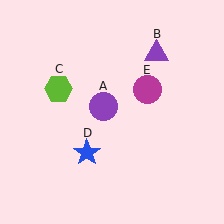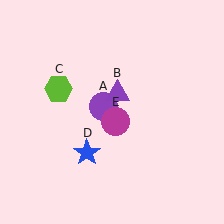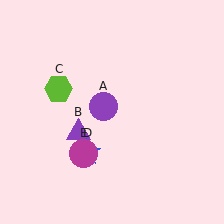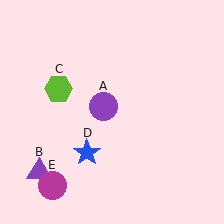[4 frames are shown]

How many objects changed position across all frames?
2 objects changed position: purple triangle (object B), magenta circle (object E).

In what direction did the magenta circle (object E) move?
The magenta circle (object E) moved down and to the left.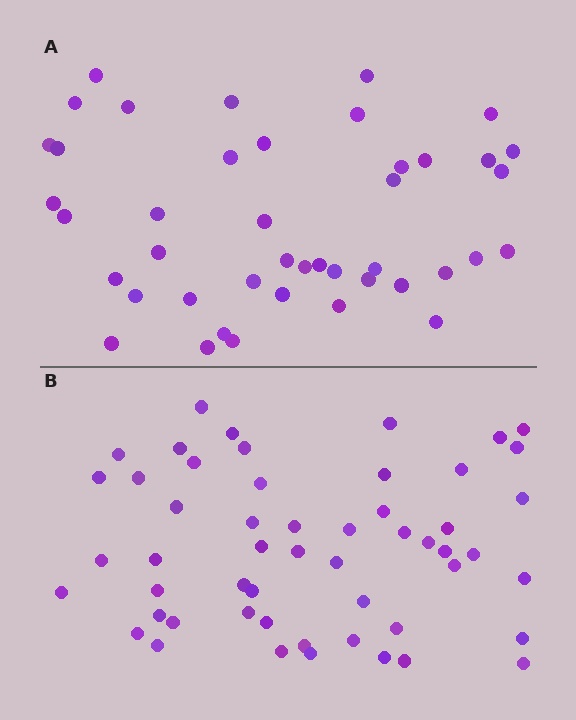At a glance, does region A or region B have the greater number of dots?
Region B (the bottom region) has more dots.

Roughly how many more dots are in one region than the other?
Region B has roughly 10 or so more dots than region A.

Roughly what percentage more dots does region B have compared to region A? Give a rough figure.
About 25% more.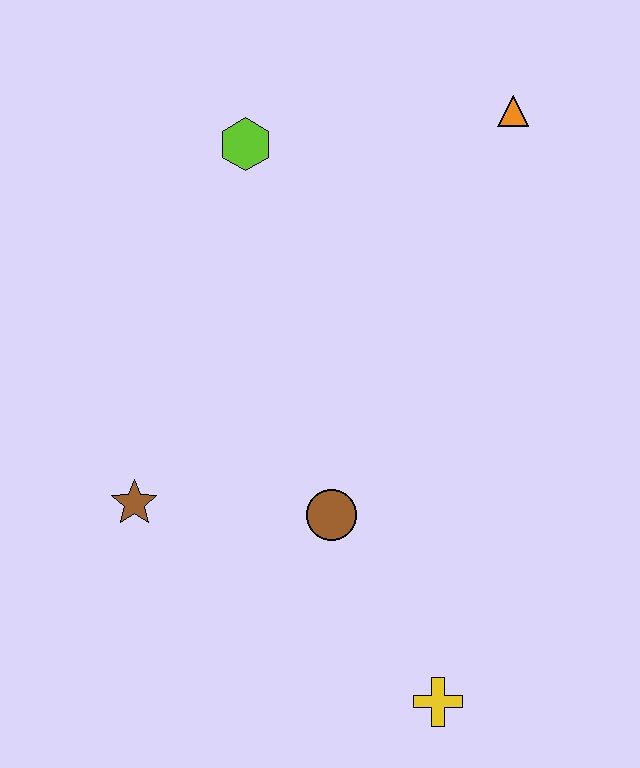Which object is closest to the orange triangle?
The lime hexagon is closest to the orange triangle.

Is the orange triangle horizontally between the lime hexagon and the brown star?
No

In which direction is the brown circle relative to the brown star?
The brown circle is to the right of the brown star.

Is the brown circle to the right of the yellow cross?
No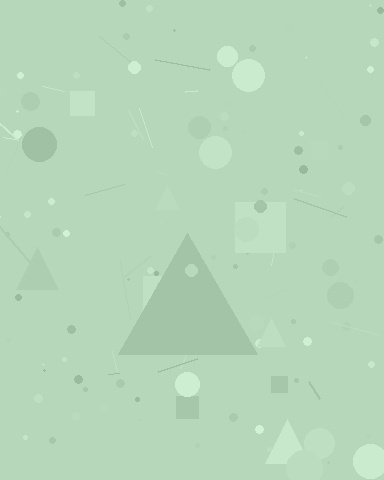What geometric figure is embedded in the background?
A triangle is embedded in the background.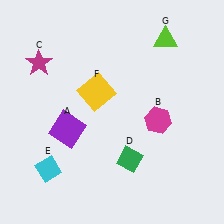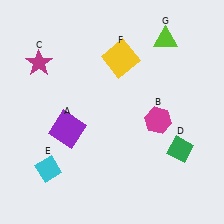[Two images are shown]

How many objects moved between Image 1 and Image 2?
2 objects moved between the two images.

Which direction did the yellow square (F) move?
The yellow square (F) moved up.